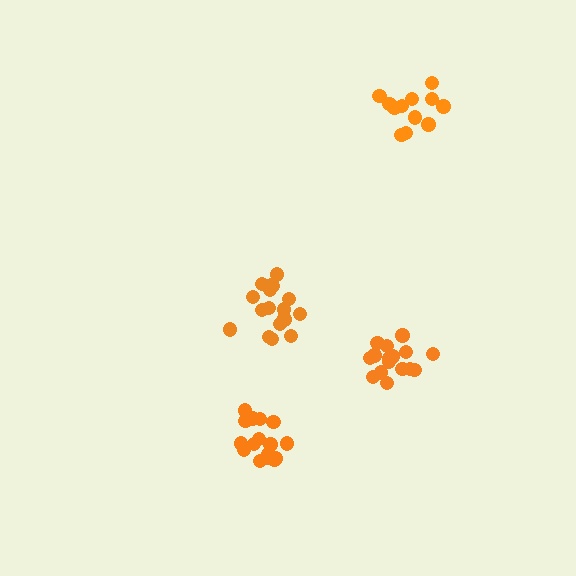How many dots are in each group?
Group 1: 16 dots, Group 2: 16 dots, Group 3: 12 dots, Group 4: 18 dots (62 total).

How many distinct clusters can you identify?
There are 4 distinct clusters.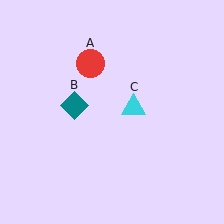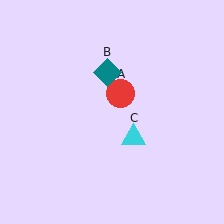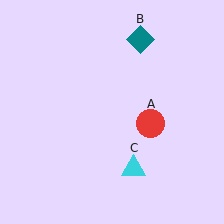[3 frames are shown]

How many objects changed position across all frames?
3 objects changed position: red circle (object A), teal diamond (object B), cyan triangle (object C).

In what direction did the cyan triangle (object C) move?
The cyan triangle (object C) moved down.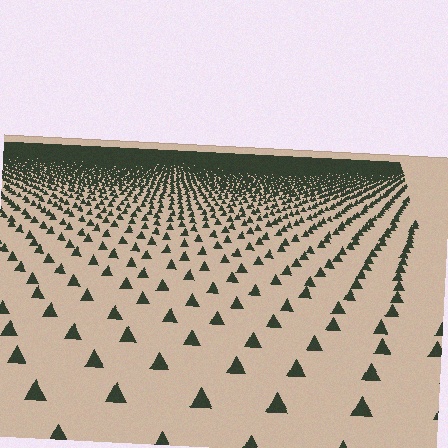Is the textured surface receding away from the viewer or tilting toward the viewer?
The surface is receding away from the viewer. Texture elements get smaller and denser toward the top.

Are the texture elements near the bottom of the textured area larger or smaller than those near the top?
Larger. Near the bottom, elements are closer to the viewer and appear at a bigger on-screen size.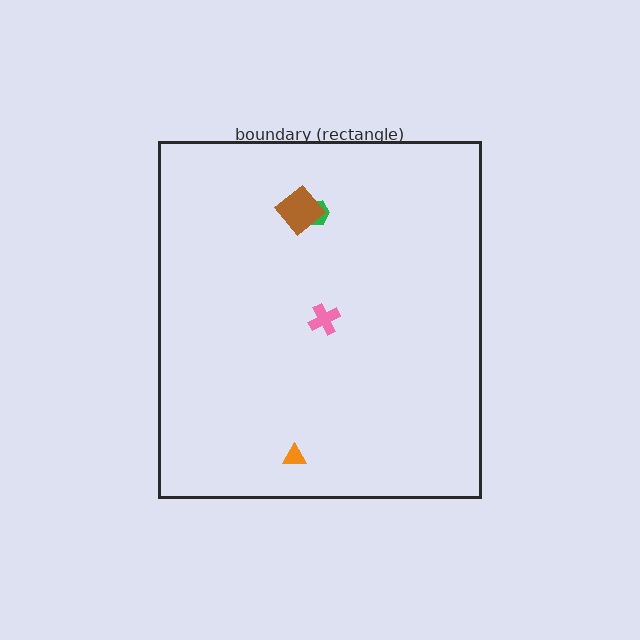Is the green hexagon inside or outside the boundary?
Inside.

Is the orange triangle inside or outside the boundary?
Inside.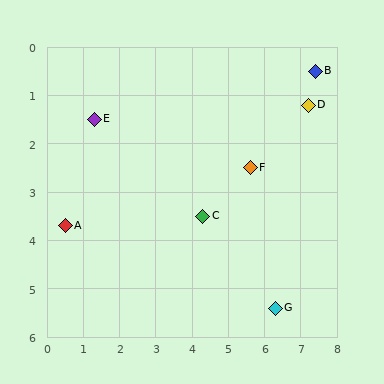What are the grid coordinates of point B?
Point B is at approximately (7.4, 0.5).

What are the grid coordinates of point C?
Point C is at approximately (4.3, 3.5).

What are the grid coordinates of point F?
Point F is at approximately (5.6, 2.5).